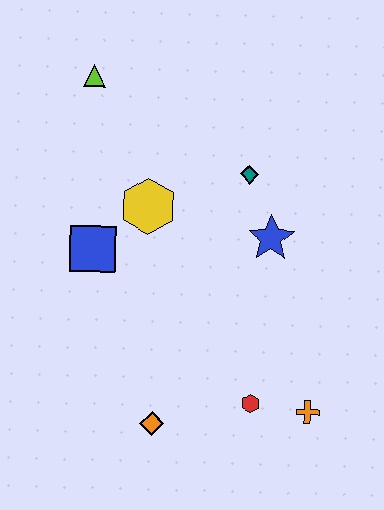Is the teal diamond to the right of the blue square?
Yes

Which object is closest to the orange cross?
The red hexagon is closest to the orange cross.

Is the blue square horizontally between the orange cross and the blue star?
No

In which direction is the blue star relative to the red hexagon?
The blue star is above the red hexagon.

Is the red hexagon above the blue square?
No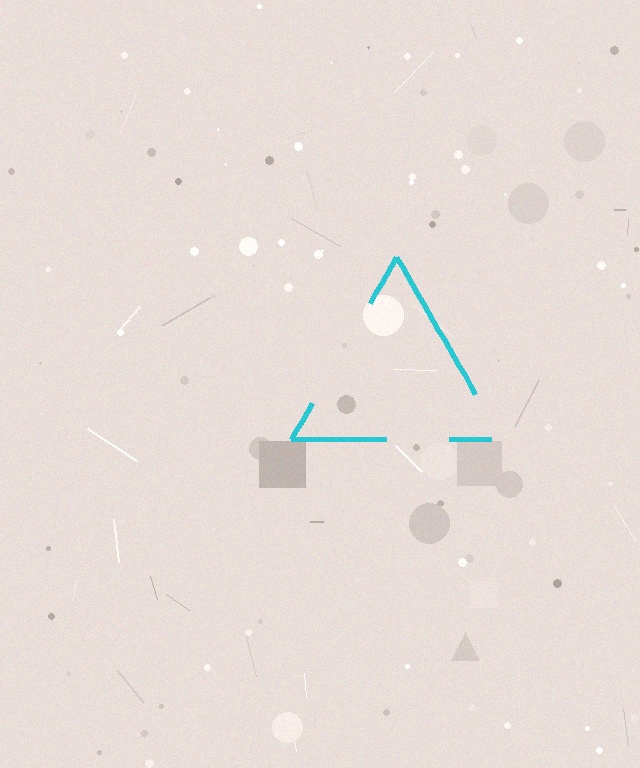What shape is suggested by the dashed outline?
The dashed outline suggests a triangle.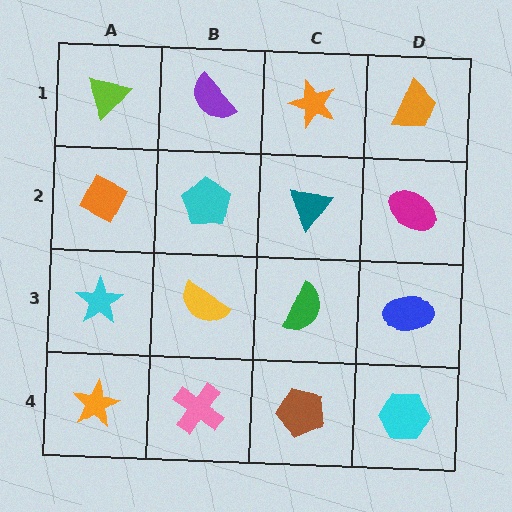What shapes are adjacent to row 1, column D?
A magenta ellipse (row 2, column D), an orange star (row 1, column C).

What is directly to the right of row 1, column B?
An orange star.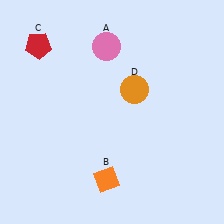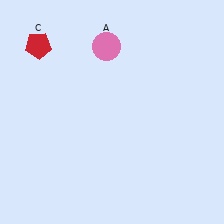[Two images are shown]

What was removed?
The orange diamond (B), the orange circle (D) were removed in Image 2.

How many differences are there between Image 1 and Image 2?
There are 2 differences between the two images.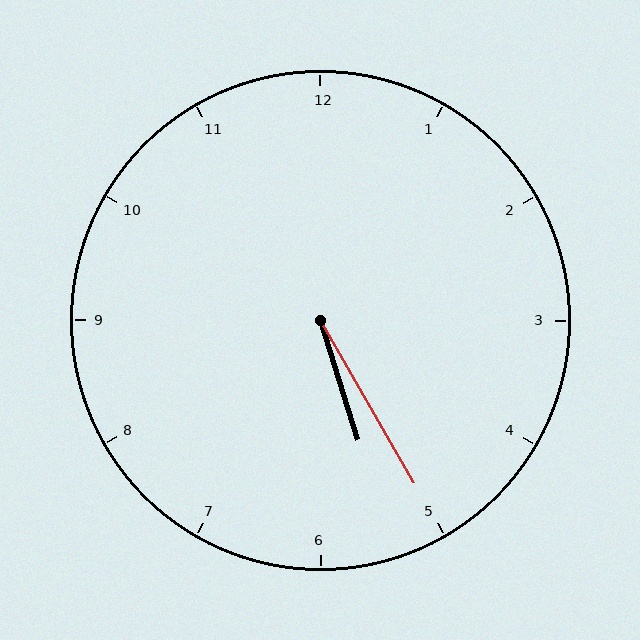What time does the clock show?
5:25.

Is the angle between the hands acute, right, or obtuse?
It is acute.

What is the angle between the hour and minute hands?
Approximately 12 degrees.